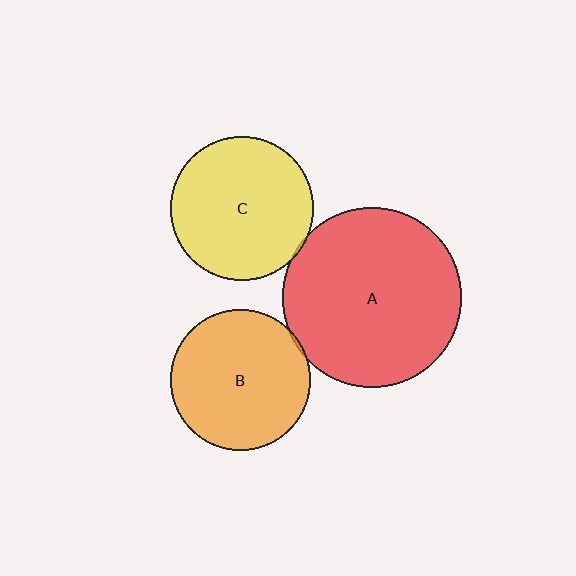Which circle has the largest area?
Circle A (red).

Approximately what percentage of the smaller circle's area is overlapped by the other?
Approximately 5%.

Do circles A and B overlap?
Yes.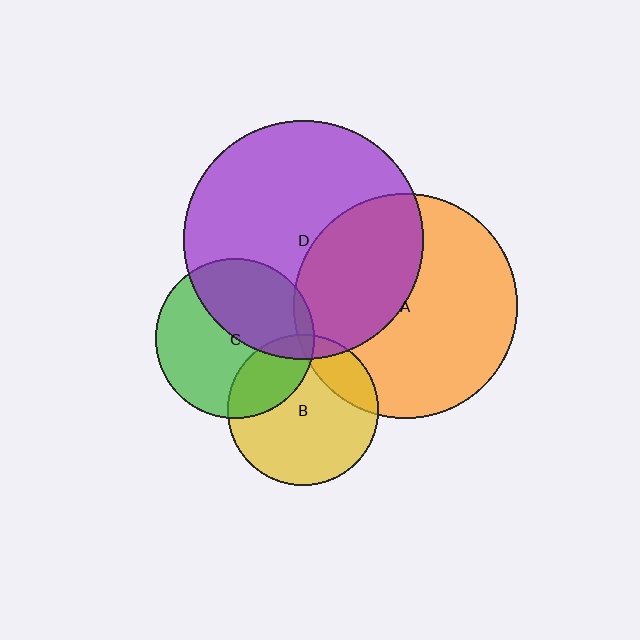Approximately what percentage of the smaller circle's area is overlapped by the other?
Approximately 5%.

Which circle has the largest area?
Circle D (purple).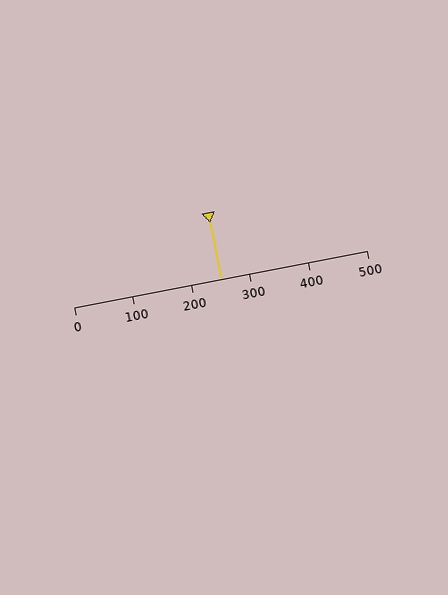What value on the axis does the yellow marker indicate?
The marker indicates approximately 250.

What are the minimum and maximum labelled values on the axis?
The axis runs from 0 to 500.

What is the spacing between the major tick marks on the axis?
The major ticks are spaced 100 apart.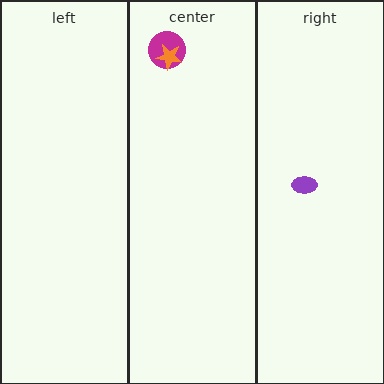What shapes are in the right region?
The purple ellipse.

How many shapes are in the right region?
1.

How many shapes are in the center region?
2.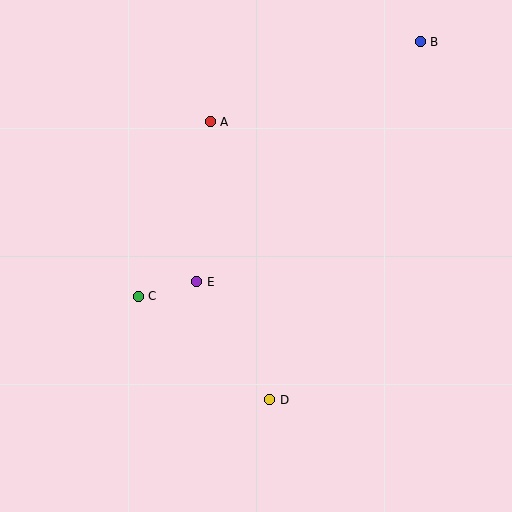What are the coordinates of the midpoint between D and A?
The midpoint between D and A is at (240, 261).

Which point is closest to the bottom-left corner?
Point C is closest to the bottom-left corner.